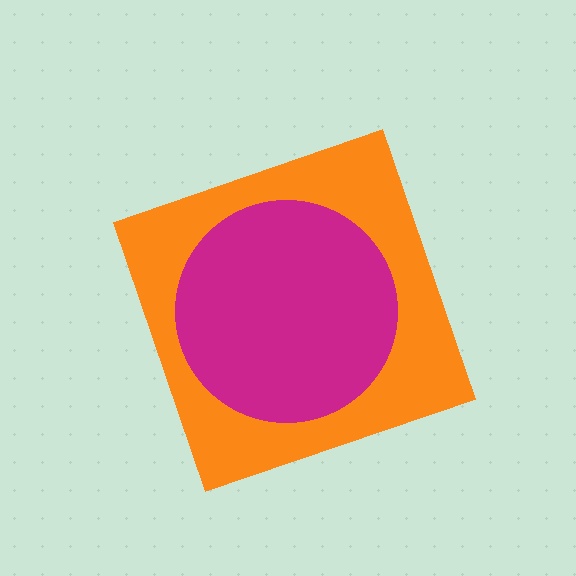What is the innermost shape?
The magenta circle.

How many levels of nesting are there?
2.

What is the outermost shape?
The orange diamond.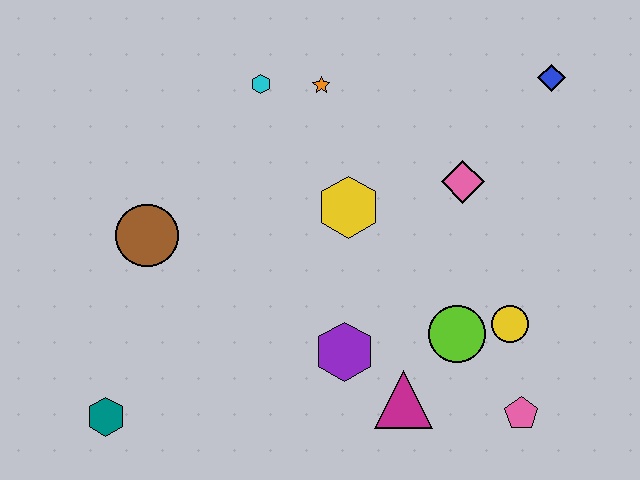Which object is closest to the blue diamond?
The pink diamond is closest to the blue diamond.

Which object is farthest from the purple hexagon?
The blue diamond is farthest from the purple hexagon.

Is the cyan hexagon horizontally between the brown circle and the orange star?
Yes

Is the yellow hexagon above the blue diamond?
No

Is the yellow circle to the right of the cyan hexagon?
Yes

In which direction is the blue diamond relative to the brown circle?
The blue diamond is to the right of the brown circle.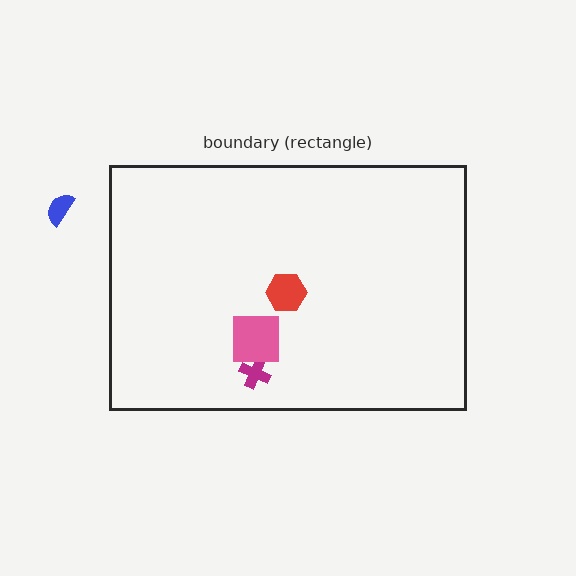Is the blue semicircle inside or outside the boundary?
Outside.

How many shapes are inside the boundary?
3 inside, 1 outside.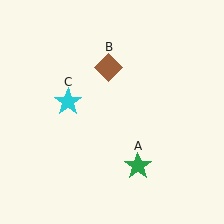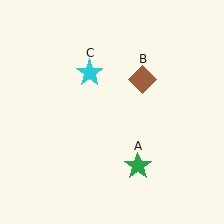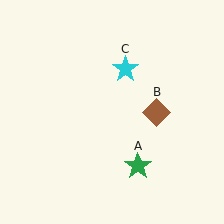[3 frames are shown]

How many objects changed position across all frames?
2 objects changed position: brown diamond (object B), cyan star (object C).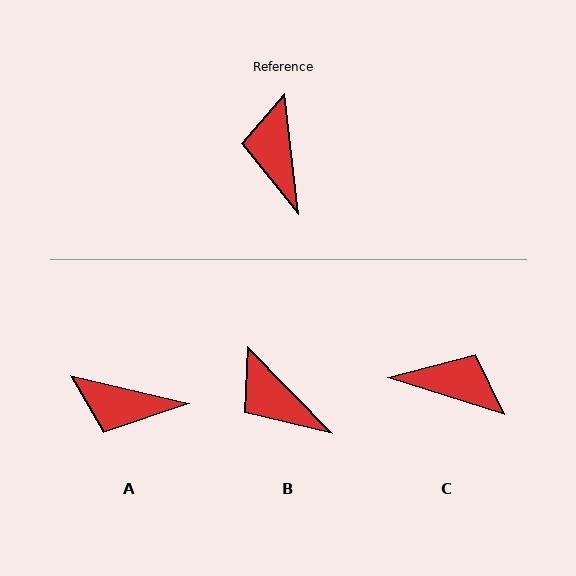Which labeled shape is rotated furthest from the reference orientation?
C, about 114 degrees away.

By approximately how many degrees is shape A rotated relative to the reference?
Approximately 70 degrees counter-clockwise.